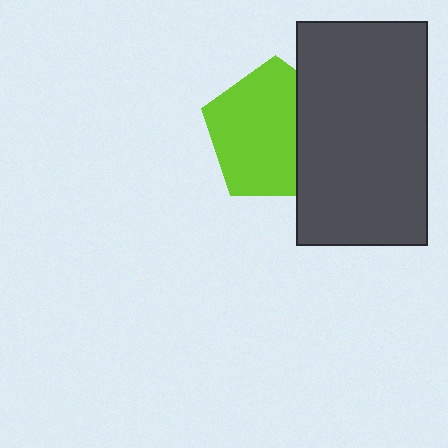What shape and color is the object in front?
The object in front is a dark gray rectangle.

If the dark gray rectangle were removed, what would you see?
You would see the complete lime pentagon.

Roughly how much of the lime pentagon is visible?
Most of it is visible (roughly 69%).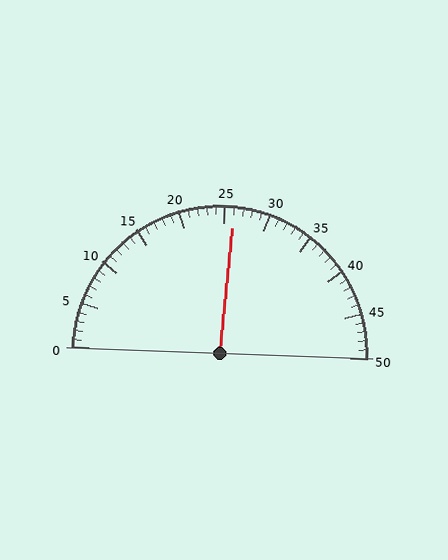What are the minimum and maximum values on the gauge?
The gauge ranges from 0 to 50.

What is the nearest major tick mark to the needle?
The nearest major tick mark is 25.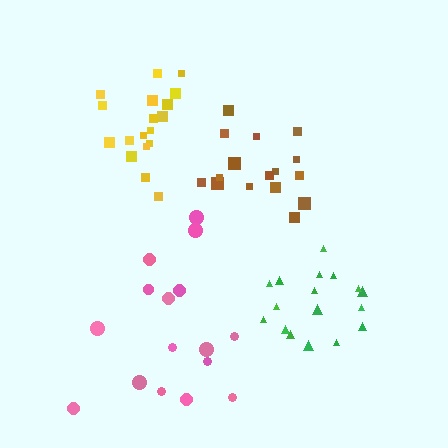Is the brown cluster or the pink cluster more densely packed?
Brown.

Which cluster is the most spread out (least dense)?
Pink.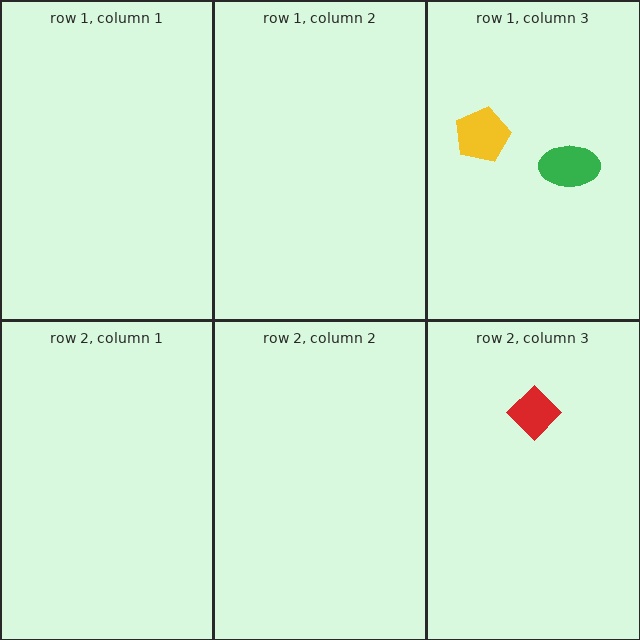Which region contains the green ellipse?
The row 1, column 3 region.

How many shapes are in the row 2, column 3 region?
1.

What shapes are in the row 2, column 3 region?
The red diamond.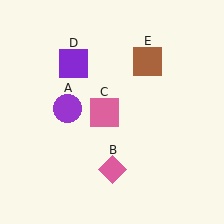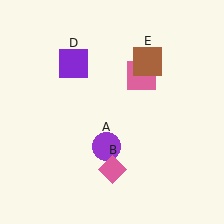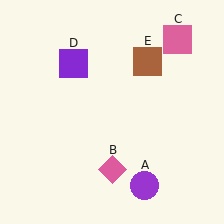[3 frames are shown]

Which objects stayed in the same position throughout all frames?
Pink diamond (object B) and purple square (object D) and brown square (object E) remained stationary.